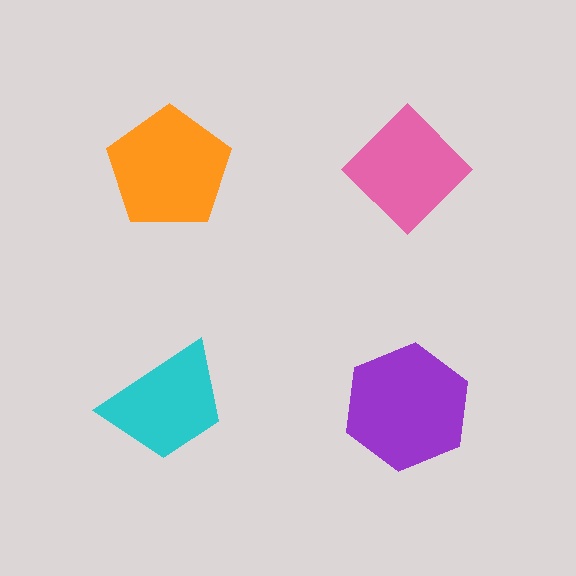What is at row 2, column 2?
A purple hexagon.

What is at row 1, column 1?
An orange pentagon.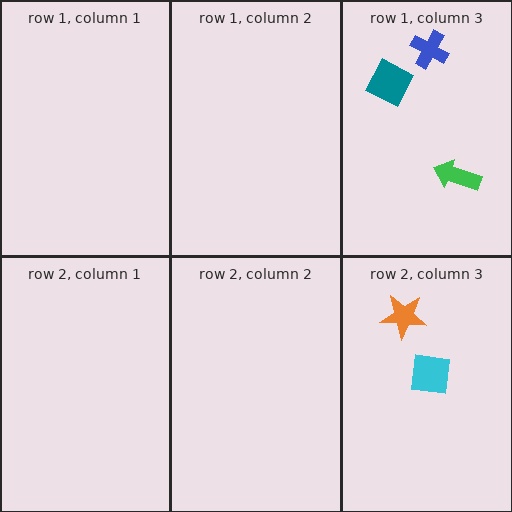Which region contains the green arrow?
The row 1, column 3 region.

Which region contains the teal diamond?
The row 1, column 3 region.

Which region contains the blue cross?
The row 1, column 3 region.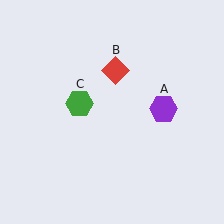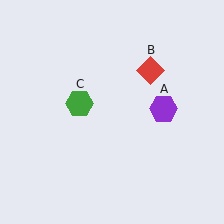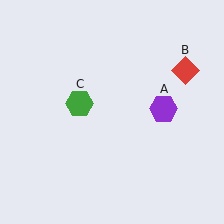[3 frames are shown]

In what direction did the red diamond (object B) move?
The red diamond (object B) moved right.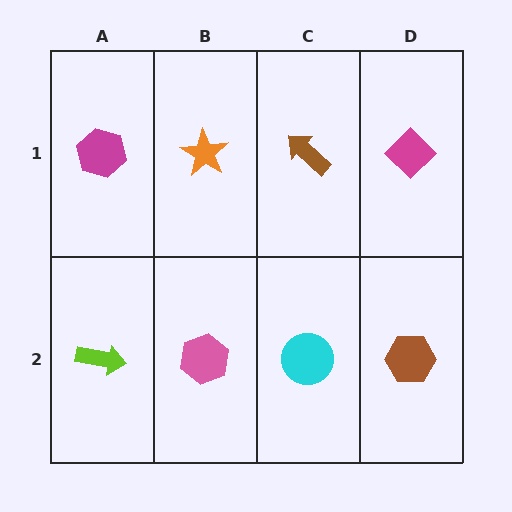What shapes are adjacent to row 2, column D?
A magenta diamond (row 1, column D), a cyan circle (row 2, column C).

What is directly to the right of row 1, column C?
A magenta diamond.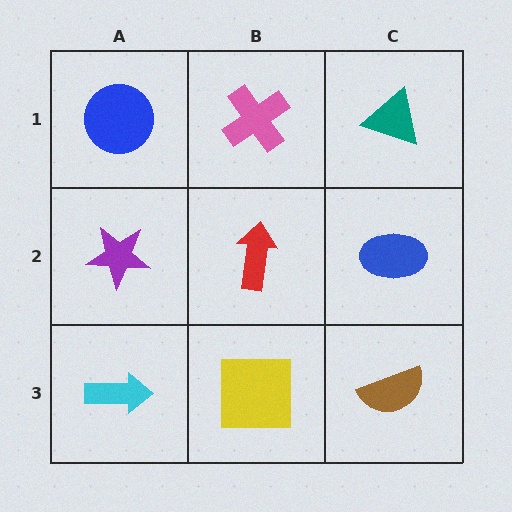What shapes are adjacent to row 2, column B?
A pink cross (row 1, column B), a yellow square (row 3, column B), a purple star (row 2, column A), a blue ellipse (row 2, column C).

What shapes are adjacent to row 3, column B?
A red arrow (row 2, column B), a cyan arrow (row 3, column A), a brown semicircle (row 3, column C).